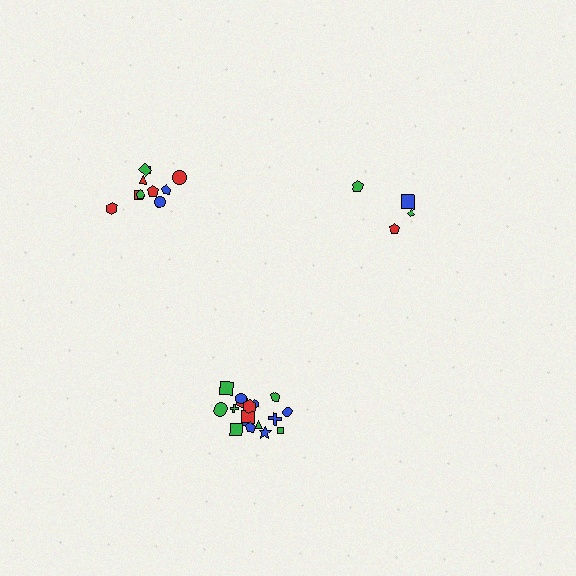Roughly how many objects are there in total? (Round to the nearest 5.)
Roughly 30 objects in total.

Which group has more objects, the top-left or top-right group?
The top-left group.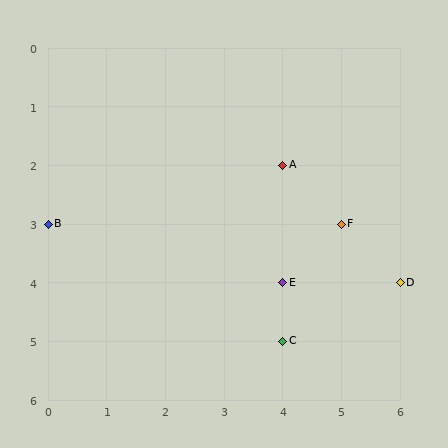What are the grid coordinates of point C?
Point C is at grid coordinates (4, 5).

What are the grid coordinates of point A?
Point A is at grid coordinates (4, 2).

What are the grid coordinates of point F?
Point F is at grid coordinates (5, 3).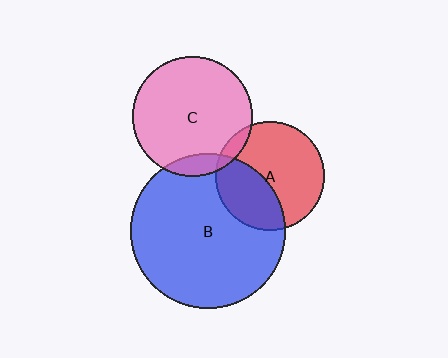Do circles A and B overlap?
Yes.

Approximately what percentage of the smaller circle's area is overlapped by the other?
Approximately 35%.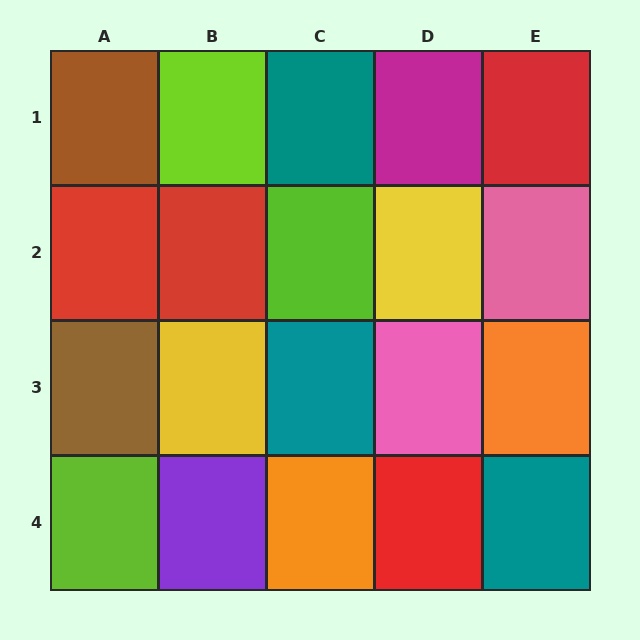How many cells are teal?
3 cells are teal.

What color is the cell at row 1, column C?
Teal.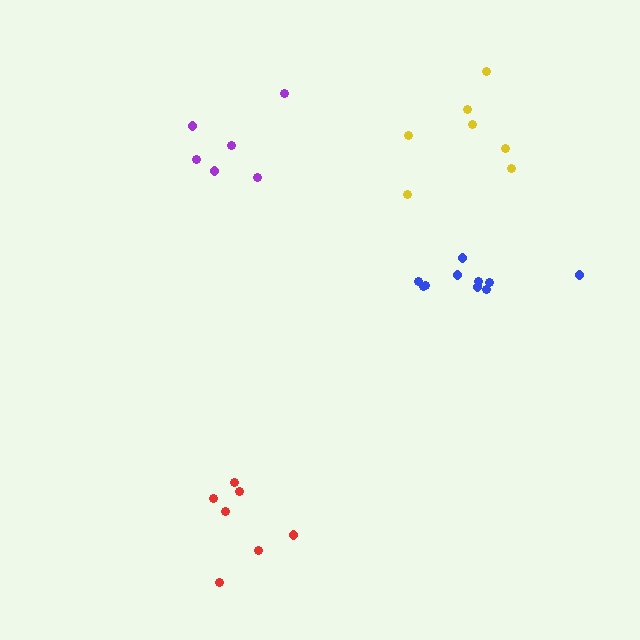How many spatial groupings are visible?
There are 4 spatial groupings.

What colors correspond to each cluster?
The clusters are colored: blue, yellow, red, purple.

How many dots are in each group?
Group 1: 10 dots, Group 2: 7 dots, Group 3: 7 dots, Group 4: 6 dots (30 total).